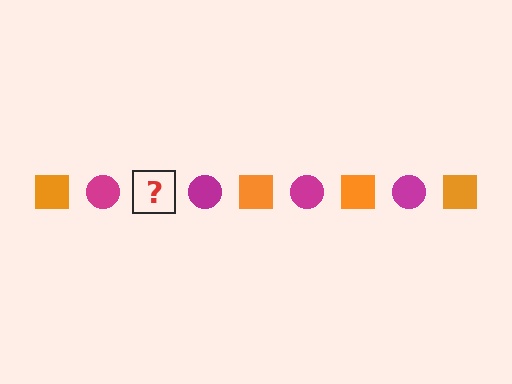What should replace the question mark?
The question mark should be replaced with an orange square.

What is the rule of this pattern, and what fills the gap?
The rule is that the pattern alternates between orange square and magenta circle. The gap should be filled with an orange square.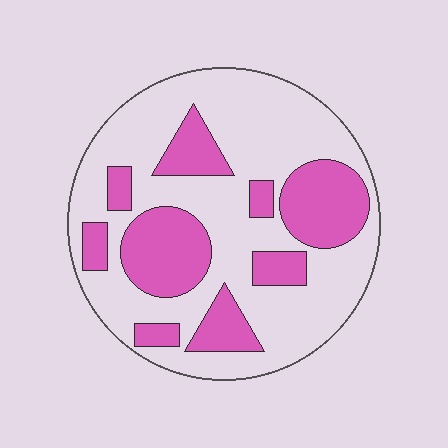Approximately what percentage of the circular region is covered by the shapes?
Approximately 35%.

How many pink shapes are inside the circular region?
9.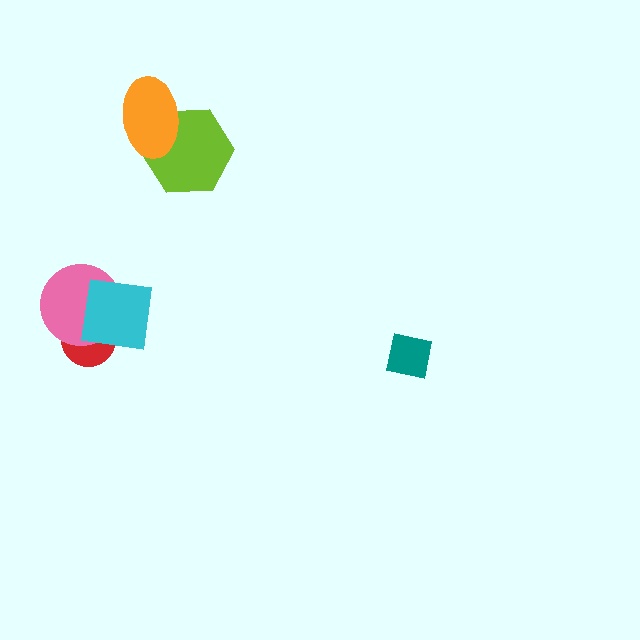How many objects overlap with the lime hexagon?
1 object overlaps with the lime hexagon.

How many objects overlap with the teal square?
0 objects overlap with the teal square.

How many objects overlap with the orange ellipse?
1 object overlaps with the orange ellipse.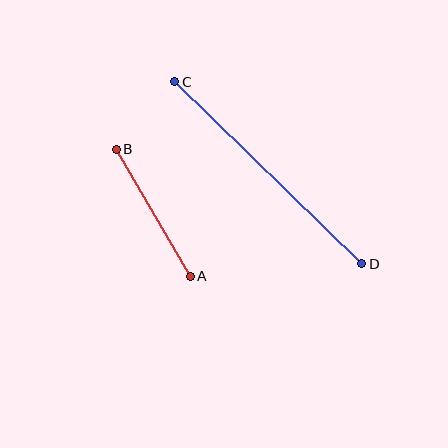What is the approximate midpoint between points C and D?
The midpoint is at approximately (268, 173) pixels.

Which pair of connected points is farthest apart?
Points C and D are farthest apart.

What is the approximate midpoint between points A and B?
The midpoint is at approximately (153, 213) pixels.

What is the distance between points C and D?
The distance is approximately 261 pixels.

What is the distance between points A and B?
The distance is approximately 147 pixels.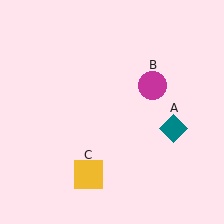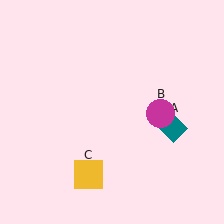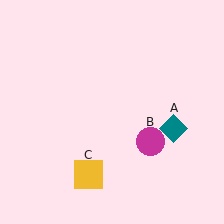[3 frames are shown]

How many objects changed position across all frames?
1 object changed position: magenta circle (object B).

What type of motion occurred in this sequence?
The magenta circle (object B) rotated clockwise around the center of the scene.